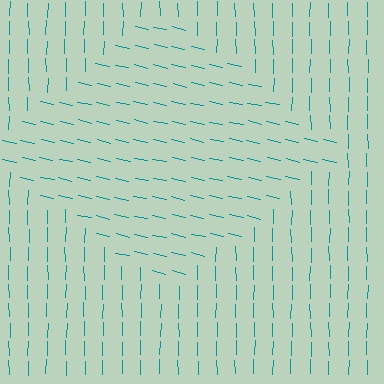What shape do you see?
I see a diamond.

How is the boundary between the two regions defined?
The boundary is defined purely by a change in line orientation (approximately 77 degrees difference). All lines are the same color and thickness.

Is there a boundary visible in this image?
Yes, there is a texture boundary formed by a change in line orientation.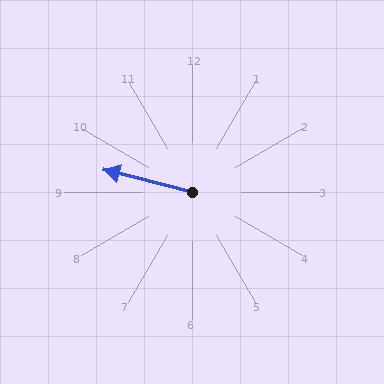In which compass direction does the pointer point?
West.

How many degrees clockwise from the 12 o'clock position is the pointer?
Approximately 284 degrees.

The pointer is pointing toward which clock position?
Roughly 9 o'clock.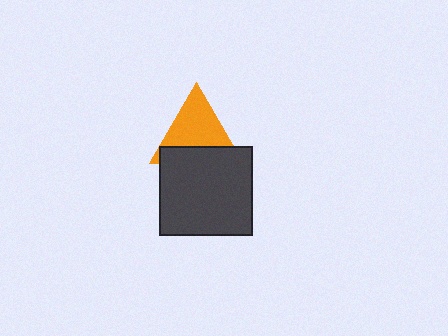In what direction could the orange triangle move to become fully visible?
The orange triangle could move up. That would shift it out from behind the dark gray rectangle entirely.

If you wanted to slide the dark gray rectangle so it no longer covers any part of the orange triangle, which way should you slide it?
Slide it down — that is the most direct way to separate the two shapes.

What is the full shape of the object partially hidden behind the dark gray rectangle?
The partially hidden object is an orange triangle.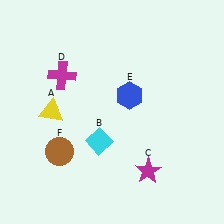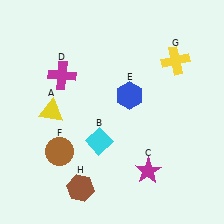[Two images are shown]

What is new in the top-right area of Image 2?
A yellow cross (G) was added in the top-right area of Image 2.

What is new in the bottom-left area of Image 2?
A brown hexagon (H) was added in the bottom-left area of Image 2.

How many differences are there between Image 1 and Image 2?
There are 2 differences between the two images.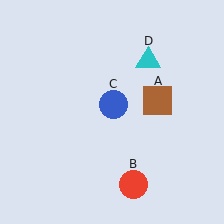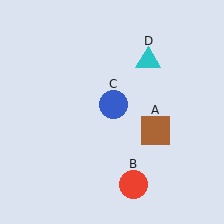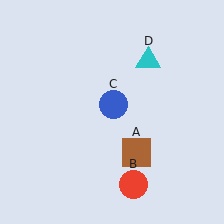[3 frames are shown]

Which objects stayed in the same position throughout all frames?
Red circle (object B) and blue circle (object C) and cyan triangle (object D) remained stationary.